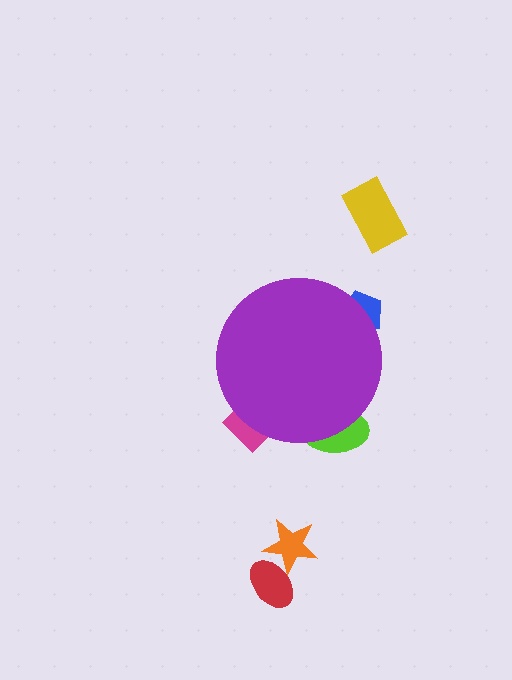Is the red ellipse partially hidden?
No, the red ellipse is fully visible.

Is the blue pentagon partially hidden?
Yes, the blue pentagon is partially hidden behind the purple circle.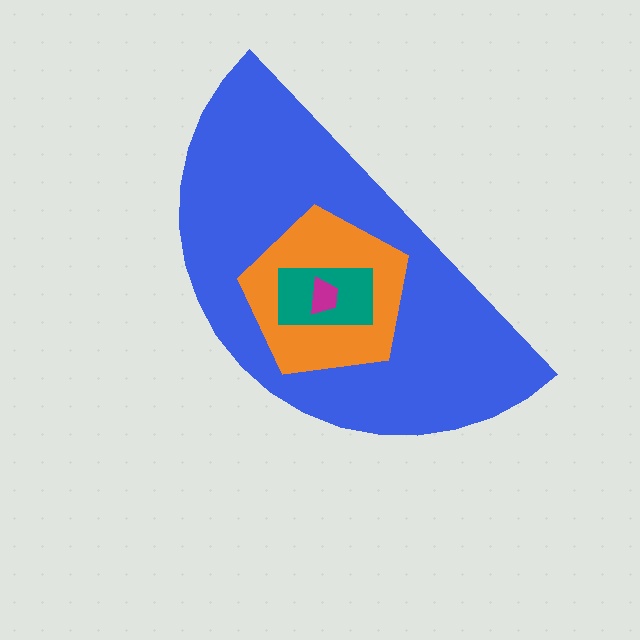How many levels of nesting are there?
4.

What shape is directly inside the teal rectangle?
The magenta trapezoid.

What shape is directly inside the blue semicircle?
The orange pentagon.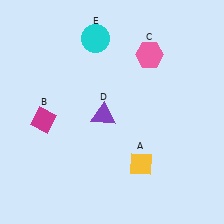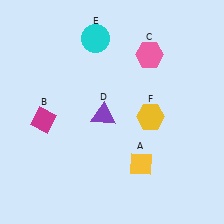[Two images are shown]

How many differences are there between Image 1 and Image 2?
There is 1 difference between the two images.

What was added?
A yellow hexagon (F) was added in Image 2.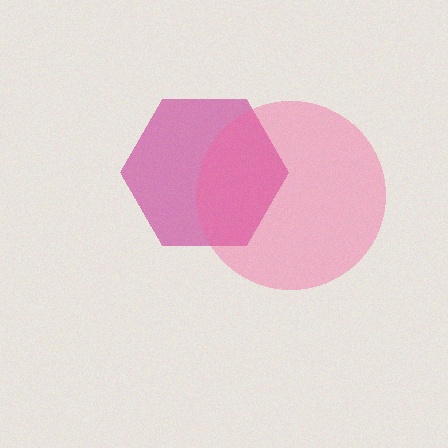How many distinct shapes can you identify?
There are 2 distinct shapes: a magenta hexagon, a pink circle.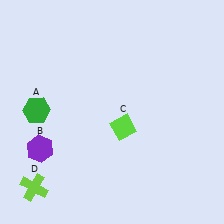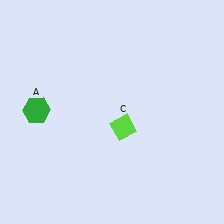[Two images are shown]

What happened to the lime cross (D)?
The lime cross (D) was removed in Image 2. It was in the bottom-left area of Image 1.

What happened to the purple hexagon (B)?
The purple hexagon (B) was removed in Image 2. It was in the bottom-left area of Image 1.